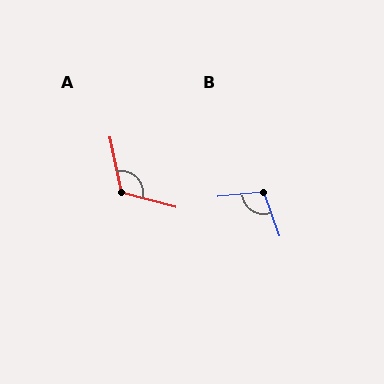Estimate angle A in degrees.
Approximately 117 degrees.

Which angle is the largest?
A, at approximately 117 degrees.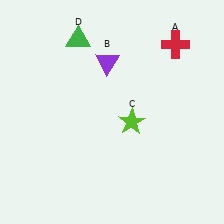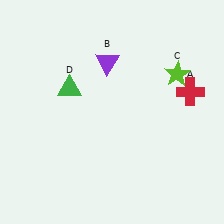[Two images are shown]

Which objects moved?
The objects that moved are: the red cross (A), the lime star (C), the green triangle (D).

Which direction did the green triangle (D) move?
The green triangle (D) moved down.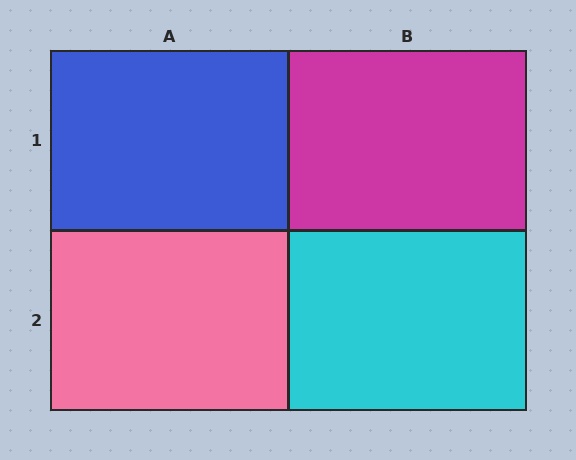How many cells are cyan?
1 cell is cyan.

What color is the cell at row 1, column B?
Magenta.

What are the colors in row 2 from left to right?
Pink, cyan.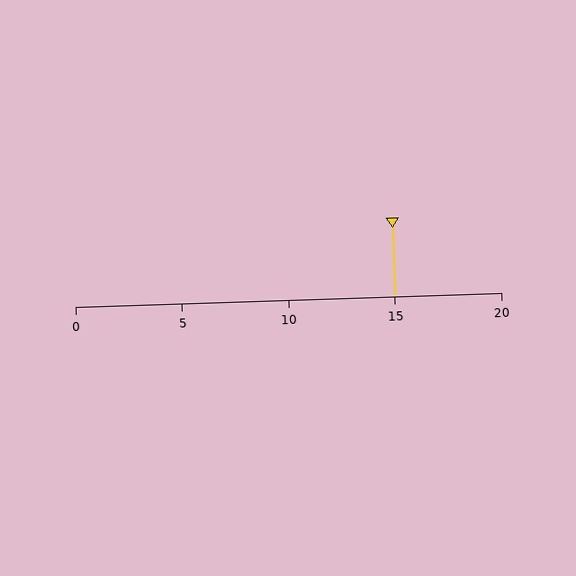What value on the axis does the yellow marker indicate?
The marker indicates approximately 15.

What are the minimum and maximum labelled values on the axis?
The axis runs from 0 to 20.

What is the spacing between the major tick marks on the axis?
The major ticks are spaced 5 apart.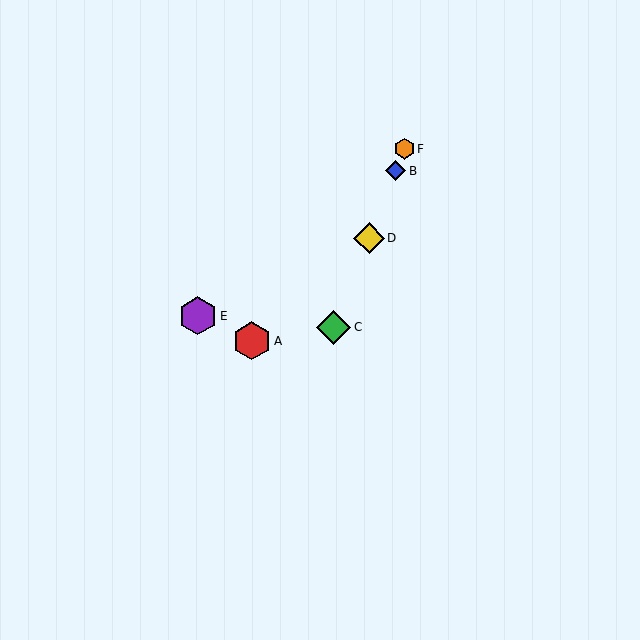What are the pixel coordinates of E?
Object E is at (198, 316).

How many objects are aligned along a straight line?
4 objects (B, C, D, F) are aligned along a straight line.